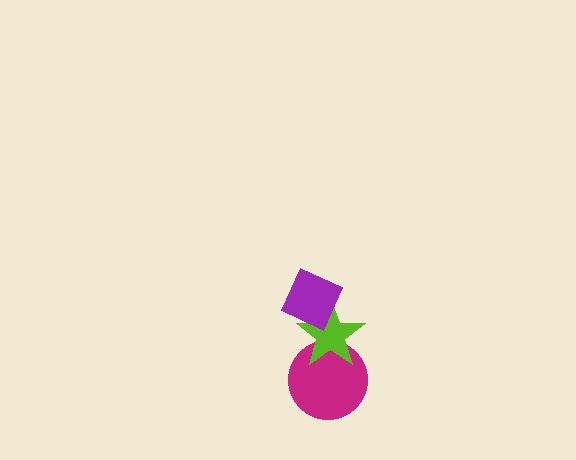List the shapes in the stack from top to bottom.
From top to bottom: the purple diamond, the lime star, the magenta circle.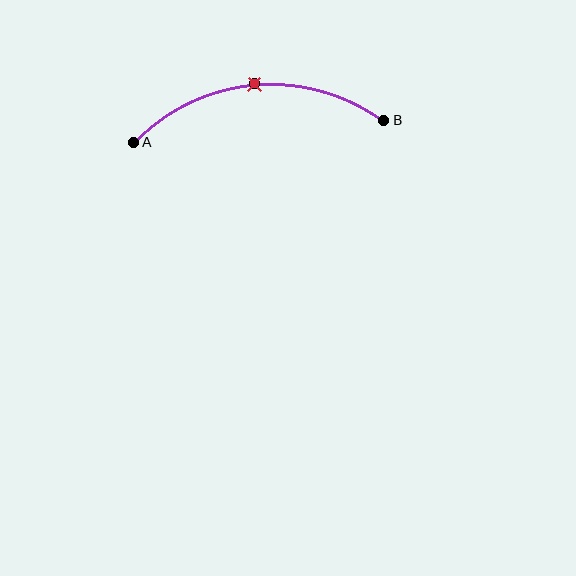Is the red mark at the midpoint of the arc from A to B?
Yes. The red mark lies on the arc at equal arc-length from both A and B — it is the arc midpoint.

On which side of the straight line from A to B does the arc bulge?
The arc bulges above the straight line connecting A and B.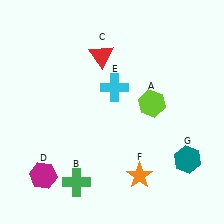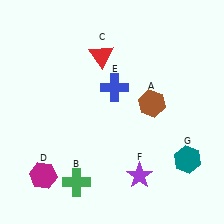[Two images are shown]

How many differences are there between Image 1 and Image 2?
There are 3 differences between the two images.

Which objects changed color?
A changed from lime to brown. E changed from cyan to blue. F changed from orange to purple.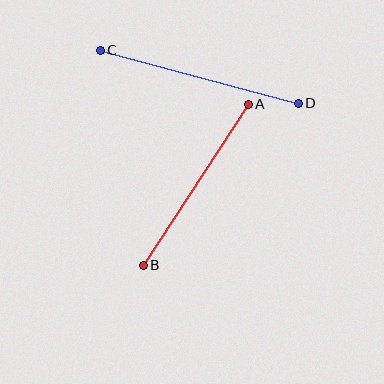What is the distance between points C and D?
The distance is approximately 205 pixels.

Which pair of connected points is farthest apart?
Points C and D are farthest apart.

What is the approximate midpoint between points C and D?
The midpoint is at approximately (199, 77) pixels.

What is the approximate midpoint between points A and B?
The midpoint is at approximately (196, 185) pixels.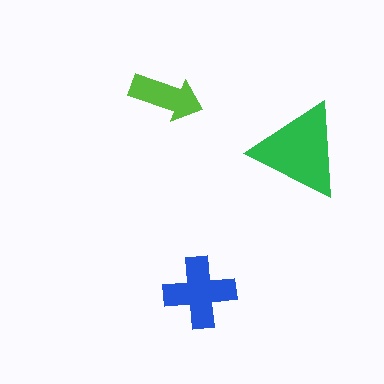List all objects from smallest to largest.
The lime arrow, the blue cross, the green triangle.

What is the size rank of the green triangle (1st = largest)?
1st.